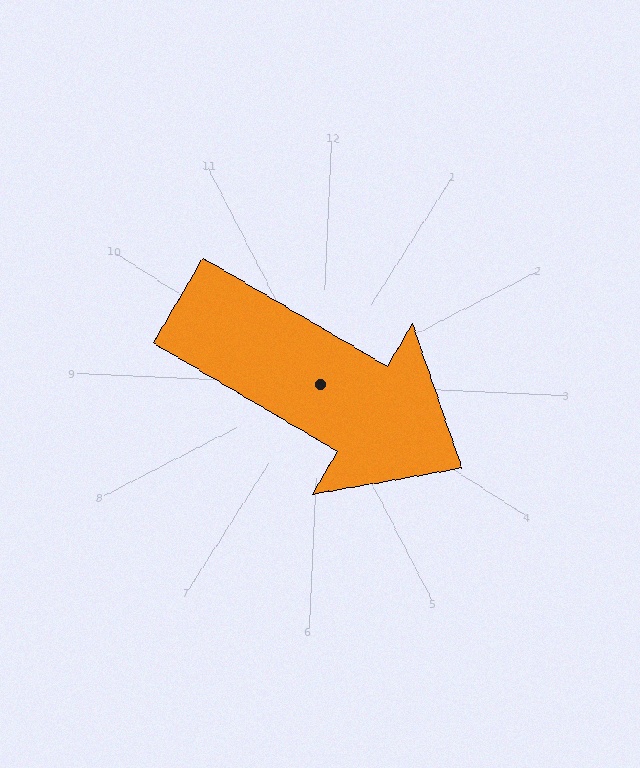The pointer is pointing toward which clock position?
Roughly 4 o'clock.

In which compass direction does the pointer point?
Southeast.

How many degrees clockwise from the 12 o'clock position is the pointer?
Approximately 118 degrees.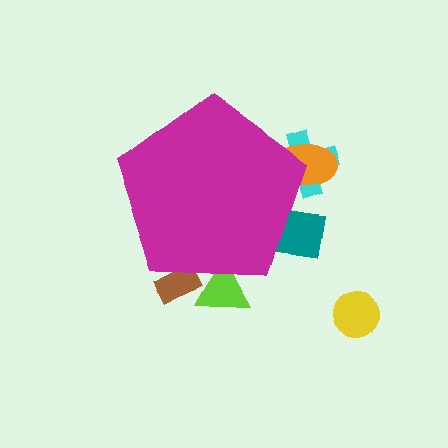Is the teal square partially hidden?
Yes, the teal square is partially hidden behind the magenta pentagon.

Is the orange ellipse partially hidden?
Yes, the orange ellipse is partially hidden behind the magenta pentagon.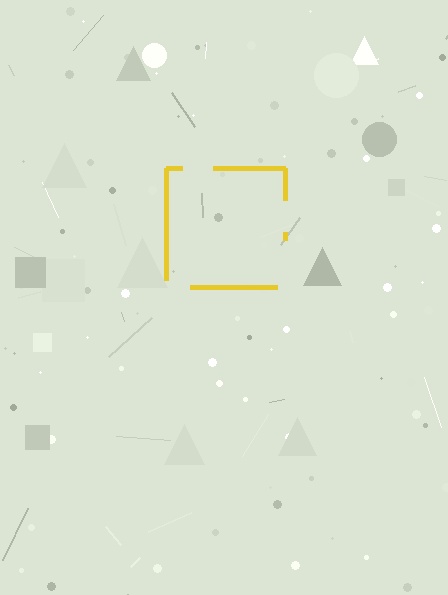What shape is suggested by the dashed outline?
The dashed outline suggests a square.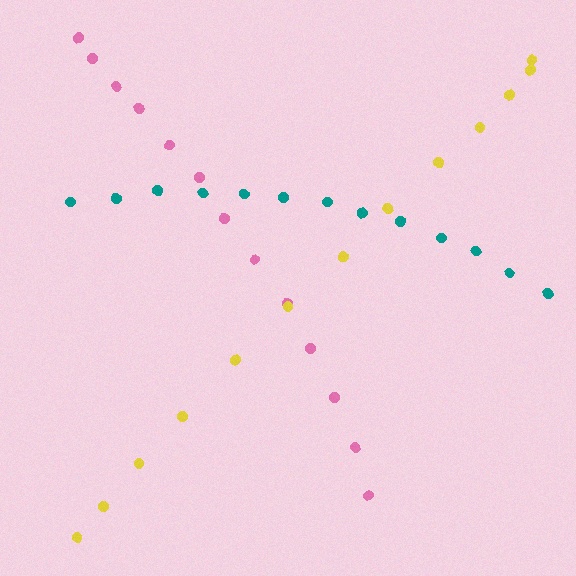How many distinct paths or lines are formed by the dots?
There are 3 distinct paths.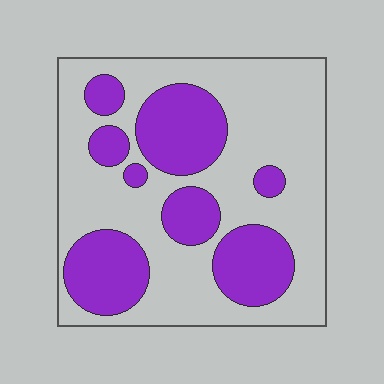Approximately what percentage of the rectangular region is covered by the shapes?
Approximately 35%.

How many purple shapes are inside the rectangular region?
8.